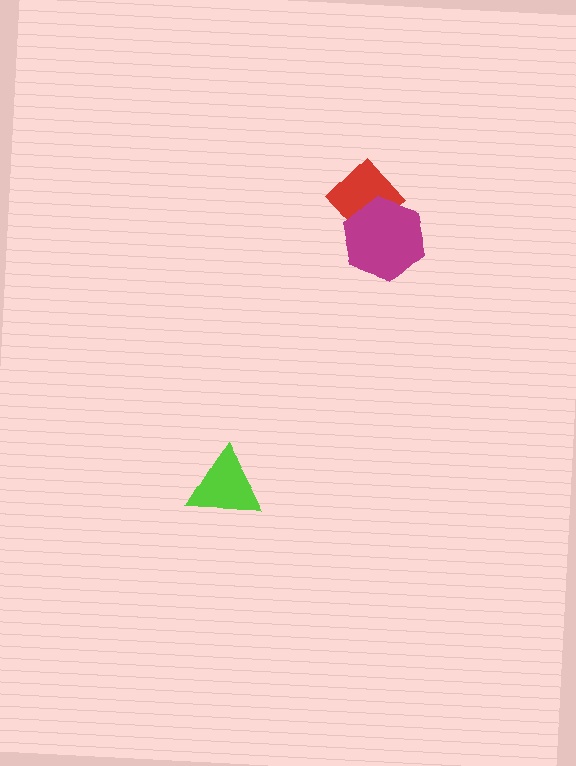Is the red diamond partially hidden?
Yes, it is partially covered by another shape.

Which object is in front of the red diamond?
The magenta hexagon is in front of the red diamond.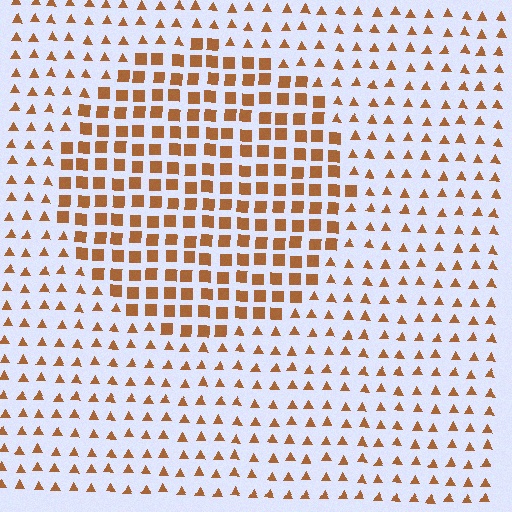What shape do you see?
I see a circle.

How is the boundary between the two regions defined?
The boundary is defined by a change in element shape: squares inside vs. triangles outside. All elements share the same color and spacing.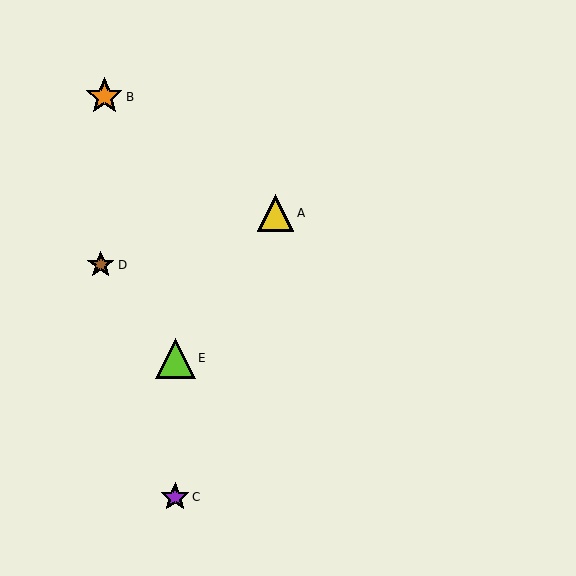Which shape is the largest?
The lime triangle (labeled E) is the largest.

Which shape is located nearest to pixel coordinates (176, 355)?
The lime triangle (labeled E) at (176, 358) is nearest to that location.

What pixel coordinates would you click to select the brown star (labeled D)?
Click at (101, 265) to select the brown star D.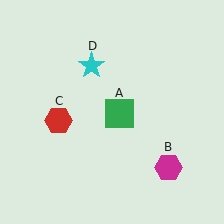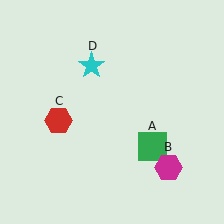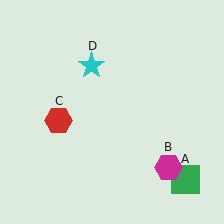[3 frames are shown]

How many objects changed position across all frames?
1 object changed position: green square (object A).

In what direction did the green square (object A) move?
The green square (object A) moved down and to the right.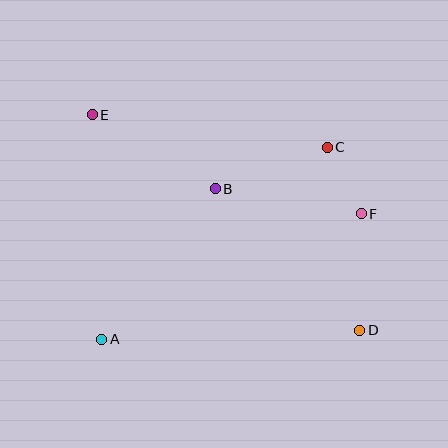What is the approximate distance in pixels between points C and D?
The distance between C and D is approximately 186 pixels.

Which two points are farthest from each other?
Points D and E are farthest from each other.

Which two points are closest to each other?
Points C and F are closest to each other.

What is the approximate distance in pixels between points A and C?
The distance between A and C is approximately 296 pixels.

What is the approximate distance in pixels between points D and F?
The distance between D and F is approximately 116 pixels.